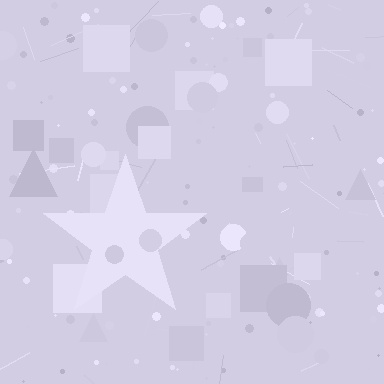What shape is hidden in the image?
A star is hidden in the image.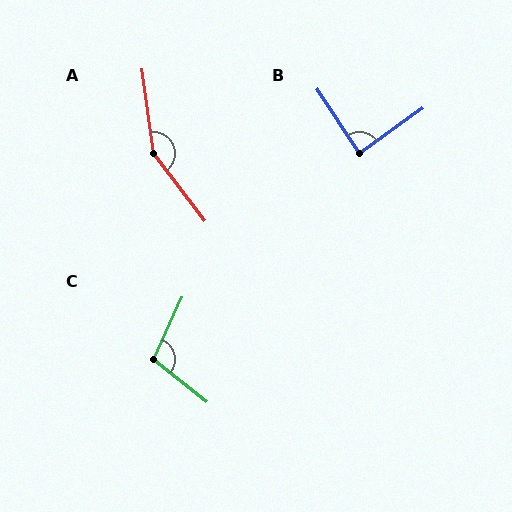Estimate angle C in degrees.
Approximately 104 degrees.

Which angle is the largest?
A, at approximately 151 degrees.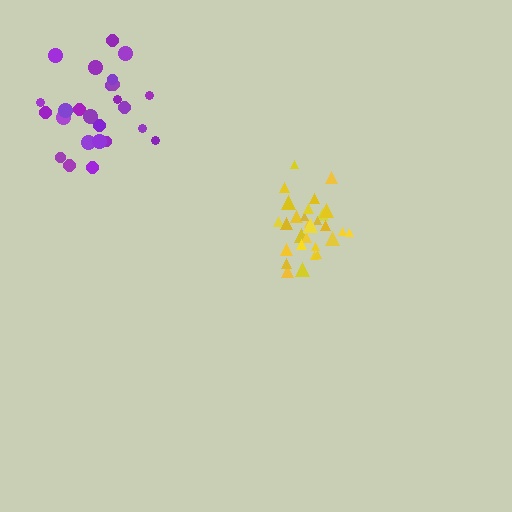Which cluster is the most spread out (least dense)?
Purple.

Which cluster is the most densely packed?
Yellow.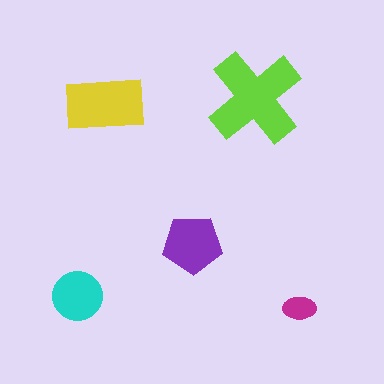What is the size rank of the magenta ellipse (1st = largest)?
5th.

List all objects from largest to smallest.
The lime cross, the yellow rectangle, the purple pentagon, the cyan circle, the magenta ellipse.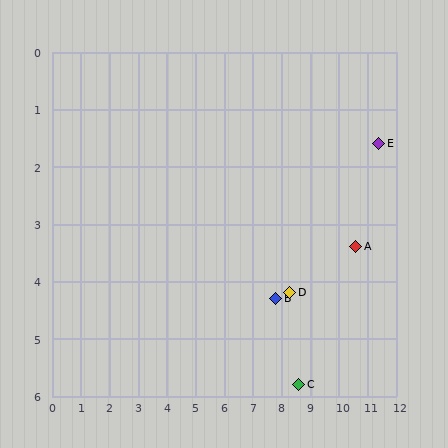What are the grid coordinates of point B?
Point B is at approximately (7.8, 4.3).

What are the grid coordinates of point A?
Point A is at approximately (10.6, 3.4).